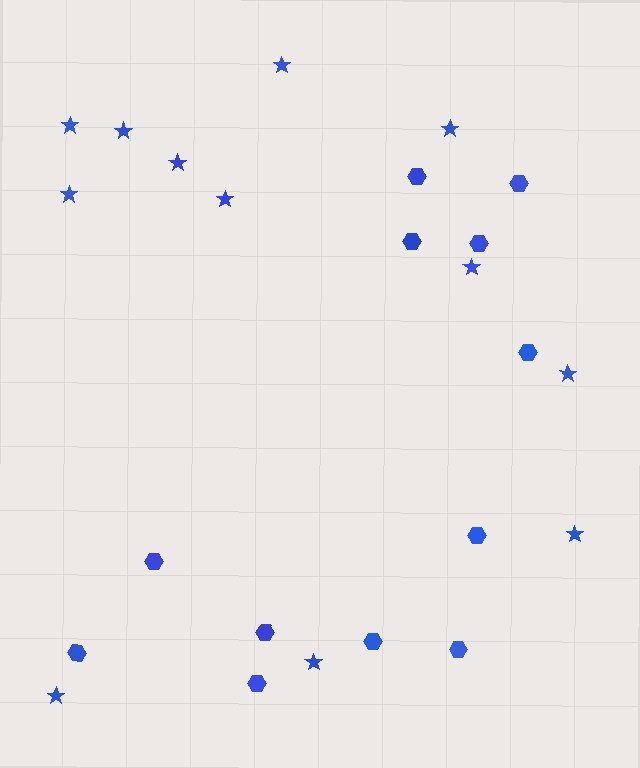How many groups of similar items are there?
There are 2 groups: one group of hexagons (12) and one group of stars (12).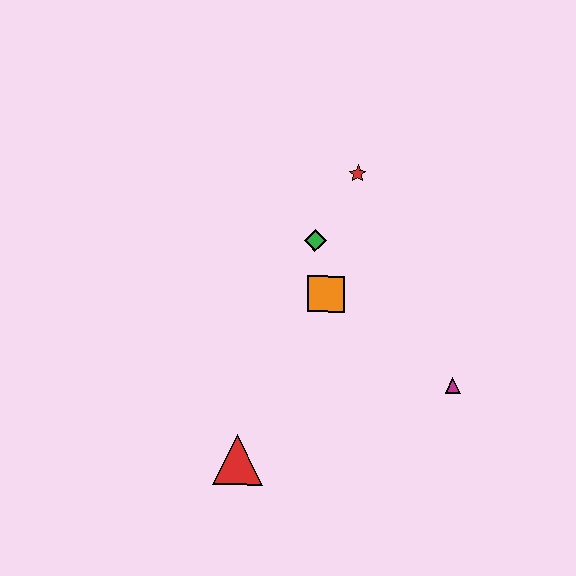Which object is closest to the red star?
The green diamond is closest to the red star.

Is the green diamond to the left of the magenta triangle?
Yes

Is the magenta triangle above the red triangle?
Yes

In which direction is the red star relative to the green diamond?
The red star is above the green diamond.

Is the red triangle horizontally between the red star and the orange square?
No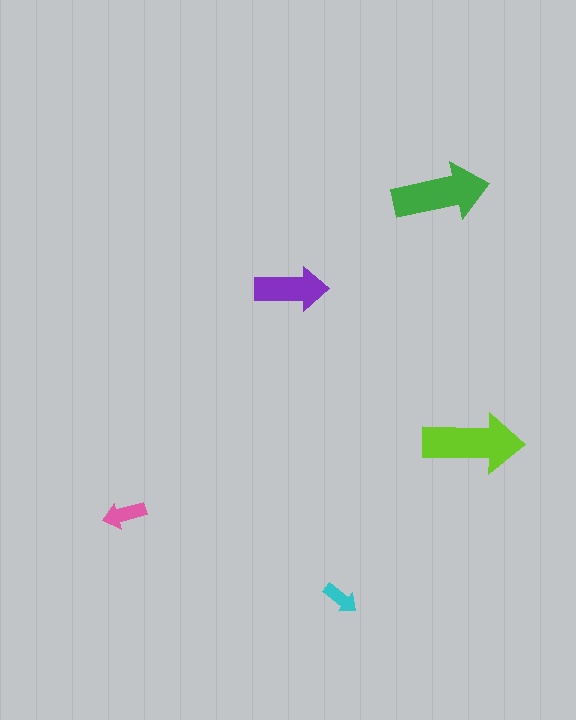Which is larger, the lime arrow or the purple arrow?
The lime one.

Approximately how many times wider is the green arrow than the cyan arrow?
About 2.5 times wider.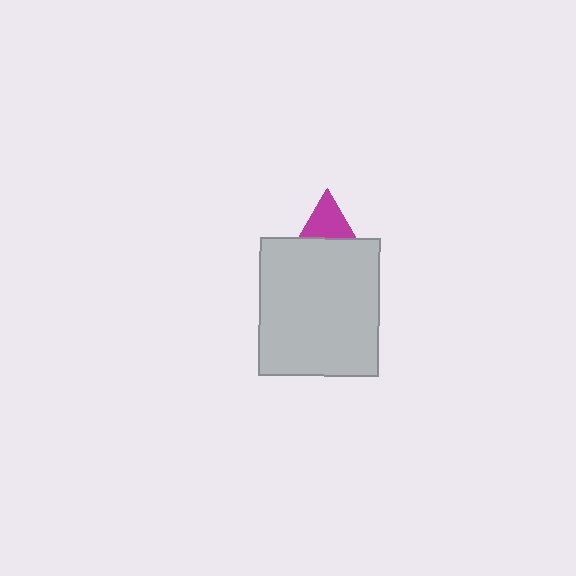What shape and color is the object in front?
The object in front is a light gray rectangle.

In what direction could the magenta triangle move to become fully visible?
The magenta triangle could move up. That would shift it out from behind the light gray rectangle entirely.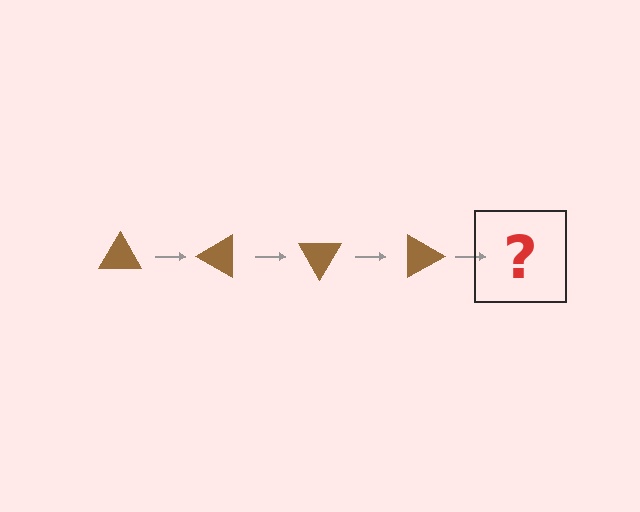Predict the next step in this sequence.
The next step is a brown triangle rotated 120 degrees.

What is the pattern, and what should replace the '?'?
The pattern is that the triangle rotates 30 degrees each step. The '?' should be a brown triangle rotated 120 degrees.